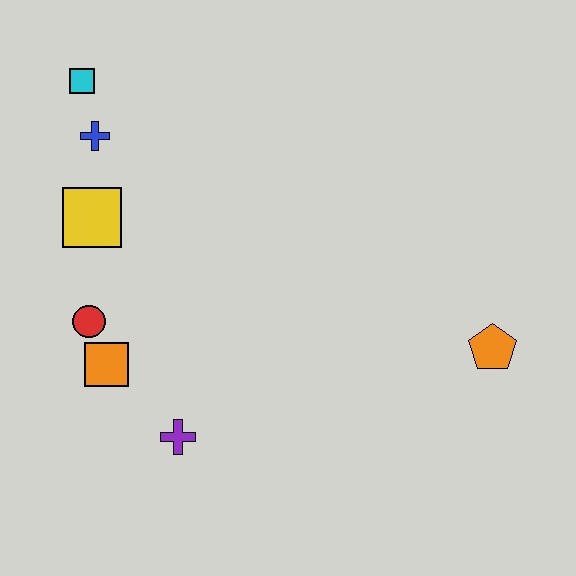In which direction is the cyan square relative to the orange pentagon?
The cyan square is to the left of the orange pentagon.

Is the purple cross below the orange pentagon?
Yes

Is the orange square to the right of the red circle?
Yes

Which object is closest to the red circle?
The orange square is closest to the red circle.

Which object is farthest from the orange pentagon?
The cyan square is farthest from the orange pentagon.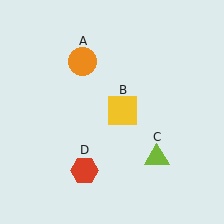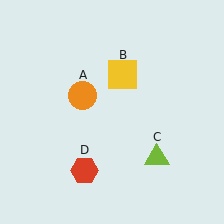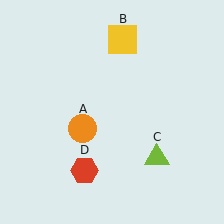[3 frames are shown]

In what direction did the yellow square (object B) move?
The yellow square (object B) moved up.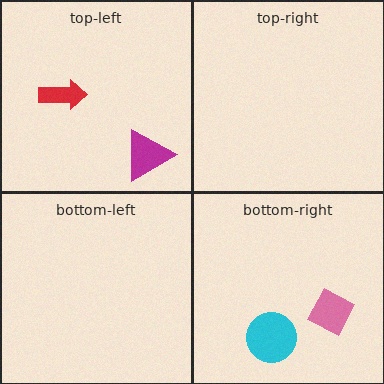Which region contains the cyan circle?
The bottom-right region.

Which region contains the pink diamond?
The bottom-right region.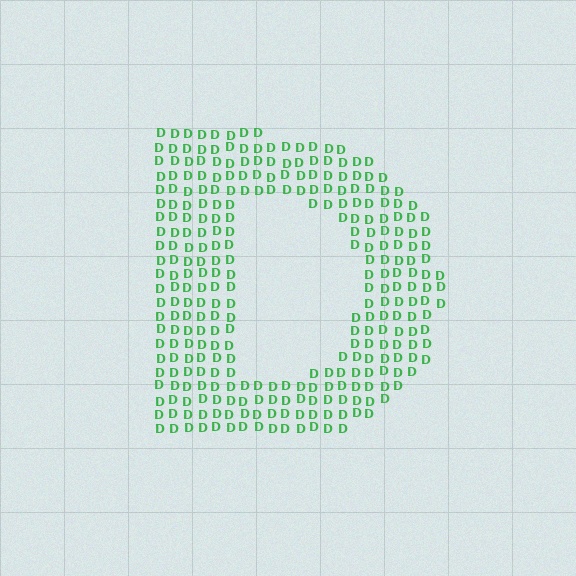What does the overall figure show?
The overall figure shows the letter D.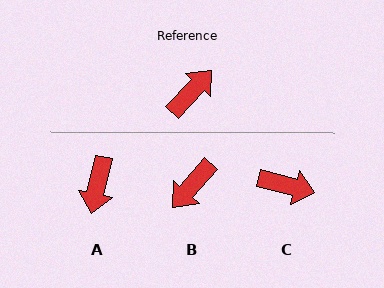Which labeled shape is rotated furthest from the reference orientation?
B, about 179 degrees away.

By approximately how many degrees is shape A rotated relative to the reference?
Approximately 150 degrees clockwise.